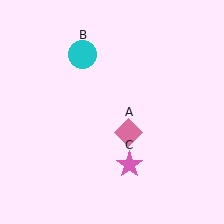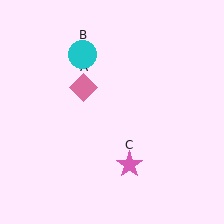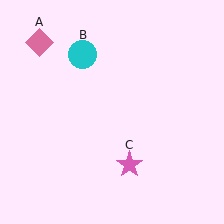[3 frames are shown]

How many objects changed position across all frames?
1 object changed position: pink diamond (object A).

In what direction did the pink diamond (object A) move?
The pink diamond (object A) moved up and to the left.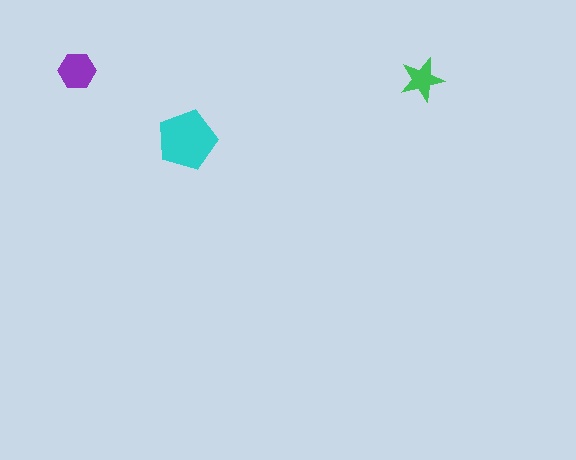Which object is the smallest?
The green star.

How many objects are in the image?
There are 3 objects in the image.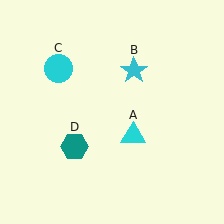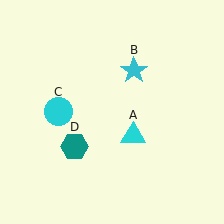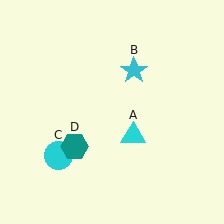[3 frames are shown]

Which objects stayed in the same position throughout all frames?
Cyan triangle (object A) and cyan star (object B) and teal hexagon (object D) remained stationary.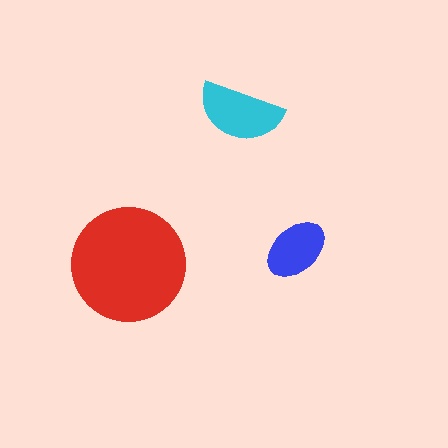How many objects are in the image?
There are 3 objects in the image.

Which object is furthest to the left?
The red circle is leftmost.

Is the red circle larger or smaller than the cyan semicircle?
Larger.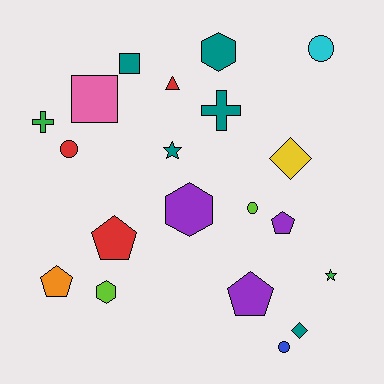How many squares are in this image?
There are 2 squares.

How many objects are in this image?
There are 20 objects.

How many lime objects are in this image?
There are 2 lime objects.